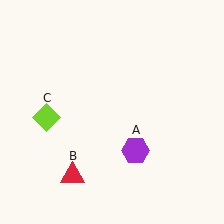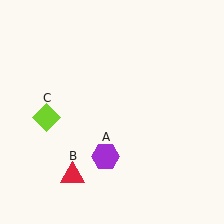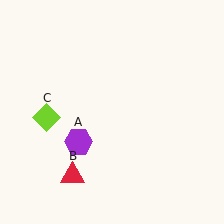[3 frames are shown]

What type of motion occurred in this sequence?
The purple hexagon (object A) rotated clockwise around the center of the scene.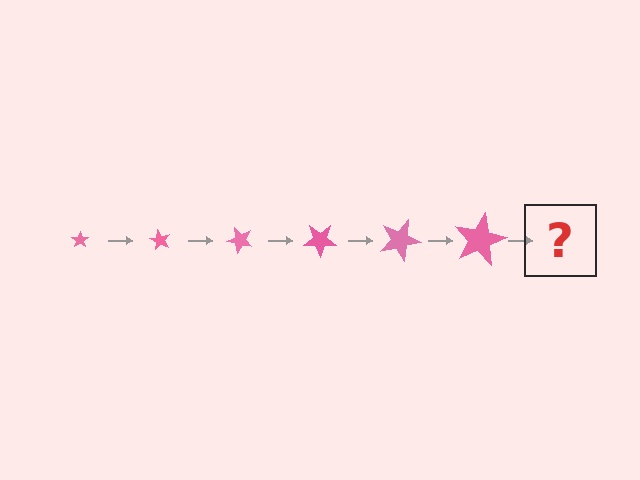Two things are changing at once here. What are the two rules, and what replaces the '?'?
The two rules are that the star grows larger each step and it rotates 60 degrees each step. The '?' should be a star, larger than the previous one and rotated 360 degrees from the start.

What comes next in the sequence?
The next element should be a star, larger than the previous one and rotated 360 degrees from the start.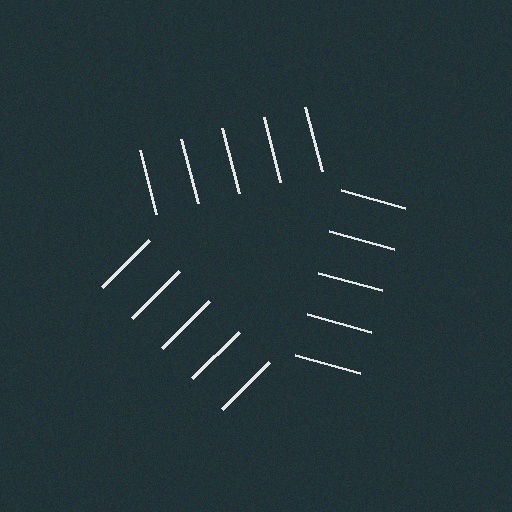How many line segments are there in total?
15 — 5 along each of the 3 edges.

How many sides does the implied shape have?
3 sides — the line-ends trace a triangle.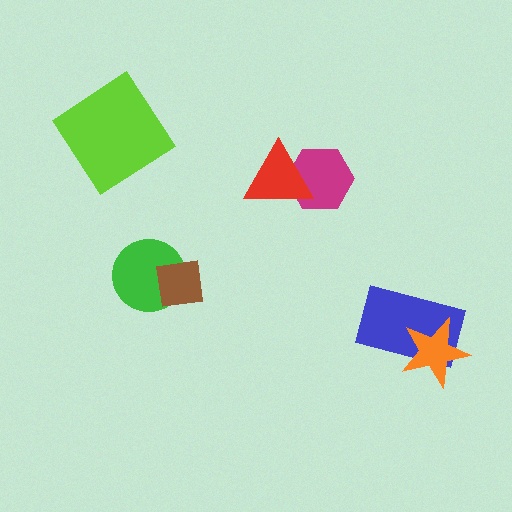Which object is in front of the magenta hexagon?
The red triangle is in front of the magenta hexagon.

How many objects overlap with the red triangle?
1 object overlaps with the red triangle.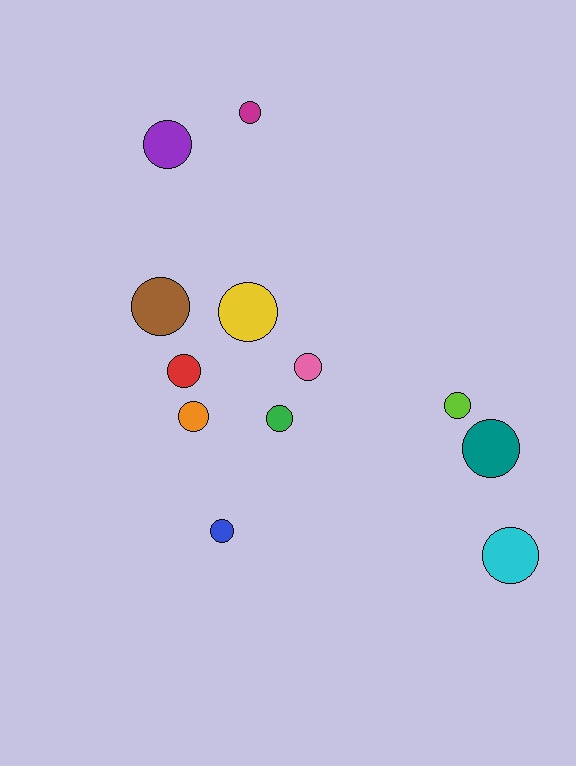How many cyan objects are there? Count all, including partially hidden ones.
There is 1 cyan object.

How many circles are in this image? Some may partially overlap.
There are 12 circles.